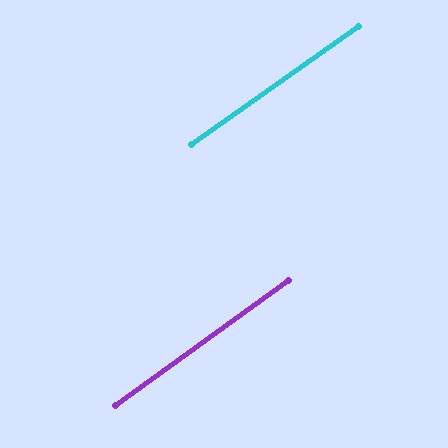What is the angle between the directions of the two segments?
Approximately 0 degrees.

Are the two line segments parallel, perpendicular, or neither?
Parallel — their directions differ by only 0.5°.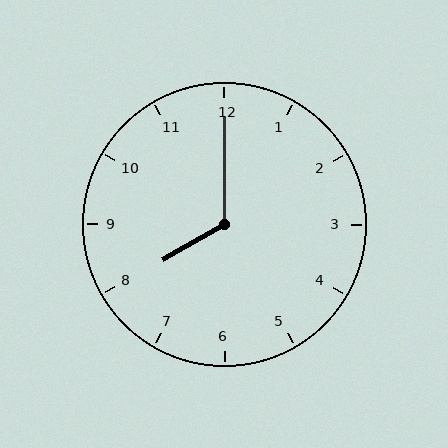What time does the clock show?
8:00.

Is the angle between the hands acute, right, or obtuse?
It is obtuse.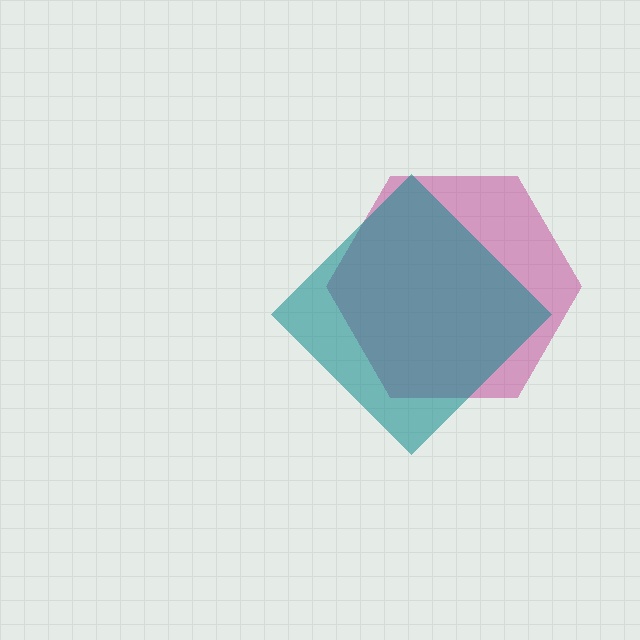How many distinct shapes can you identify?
There are 2 distinct shapes: a magenta hexagon, a teal diamond.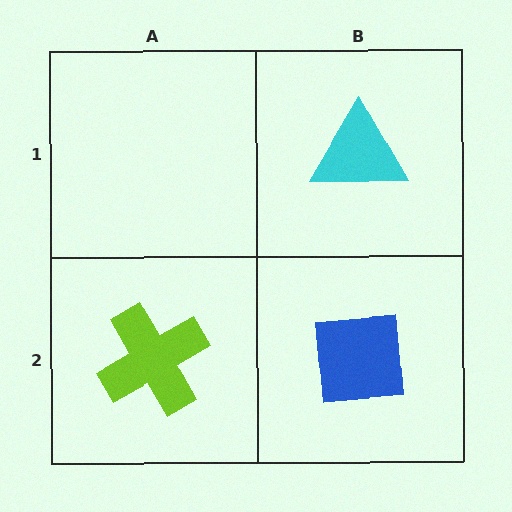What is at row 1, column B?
A cyan triangle.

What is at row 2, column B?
A blue square.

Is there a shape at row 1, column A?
No, that cell is empty.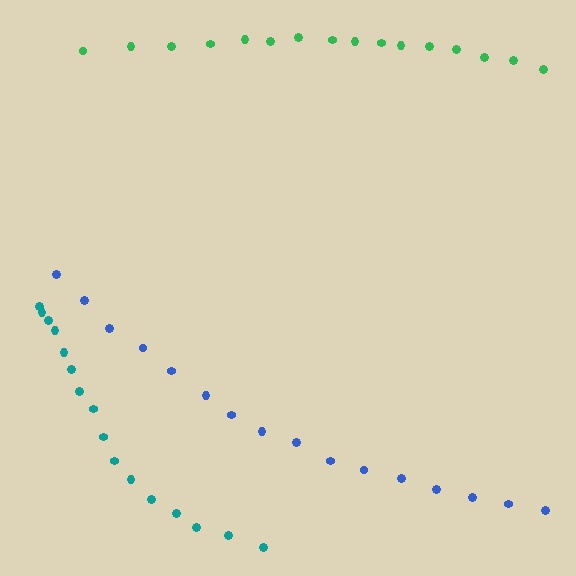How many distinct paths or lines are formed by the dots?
There are 3 distinct paths.